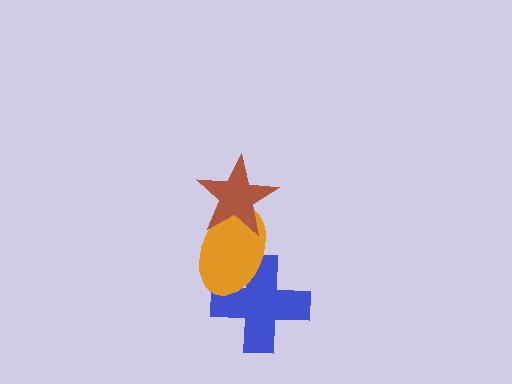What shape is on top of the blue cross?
The orange ellipse is on top of the blue cross.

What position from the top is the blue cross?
The blue cross is 3rd from the top.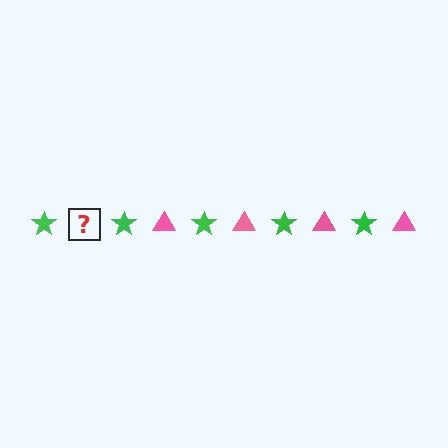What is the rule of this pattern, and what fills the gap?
The rule is that the pattern alternates between green star and pink triangle. The gap should be filled with a pink triangle.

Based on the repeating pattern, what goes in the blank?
The blank should be a pink triangle.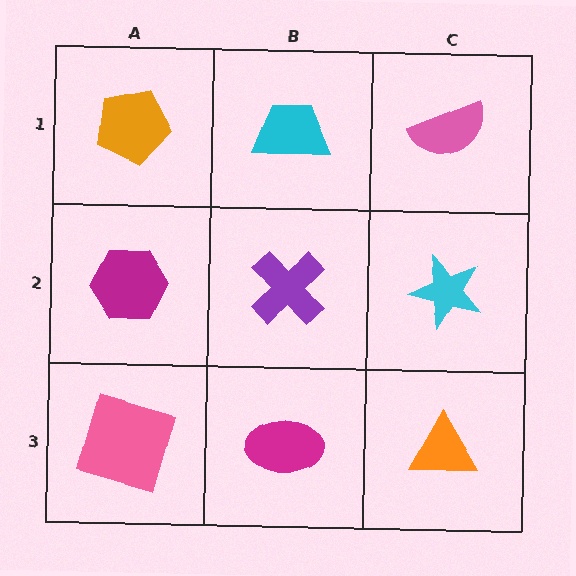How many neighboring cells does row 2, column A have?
3.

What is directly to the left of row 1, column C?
A cyan trapezoid.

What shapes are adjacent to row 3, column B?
A purple cross (row 2, column B), a pink square (row 3, column A), an orange triangle (row 3, column C).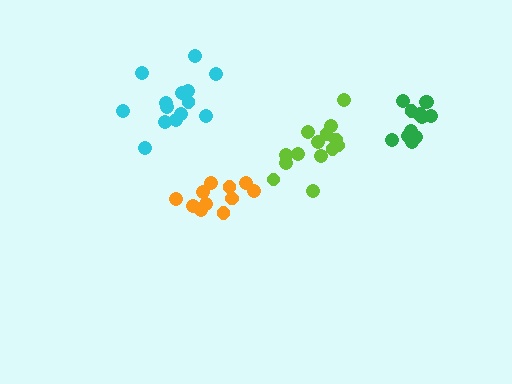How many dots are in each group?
Group 1: 14 dots, Group 2: 14 dots, Group 3: 13 dots, Group 4: 11 dots (52 total).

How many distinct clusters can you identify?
There are 4 distinct clusters.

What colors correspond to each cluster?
The clusters are colored: cyan, lime, green, orange.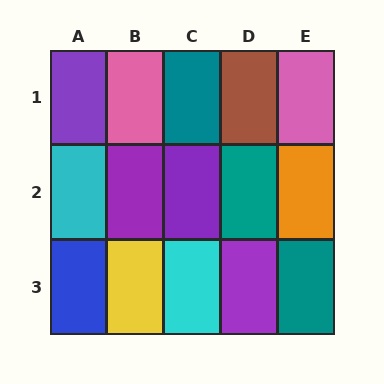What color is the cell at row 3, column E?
Teal.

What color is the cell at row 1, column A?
Purple.